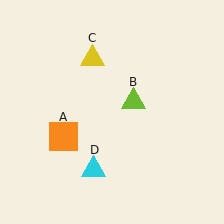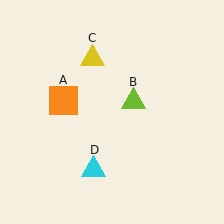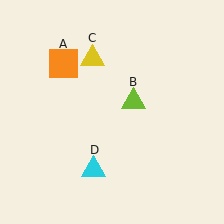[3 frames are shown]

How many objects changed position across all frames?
1 object changed position: orange square (object A).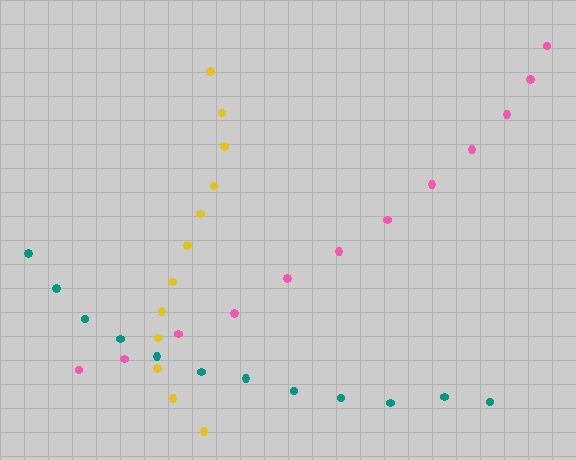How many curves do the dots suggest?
There are 3 distinct paths.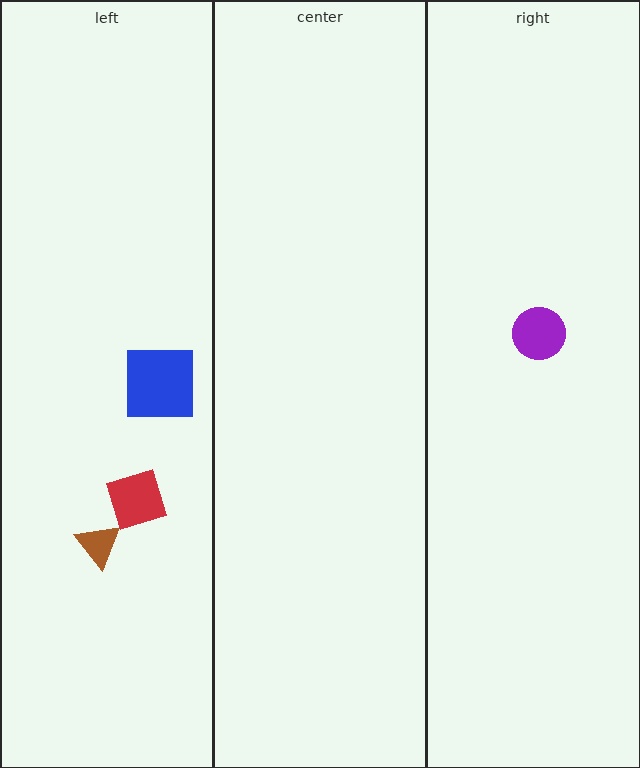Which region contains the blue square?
The left region.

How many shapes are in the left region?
3.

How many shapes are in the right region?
1.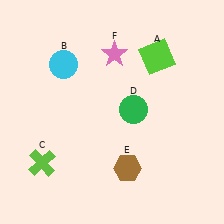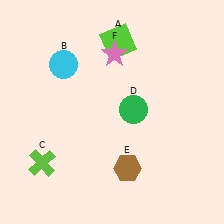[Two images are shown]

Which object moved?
The lime square (A) moved left.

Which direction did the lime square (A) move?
The lime square (A) moved left.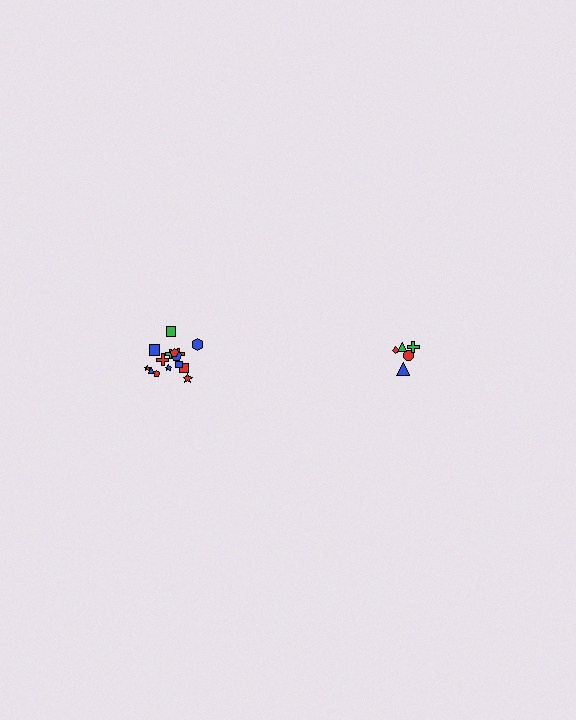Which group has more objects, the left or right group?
The left group.